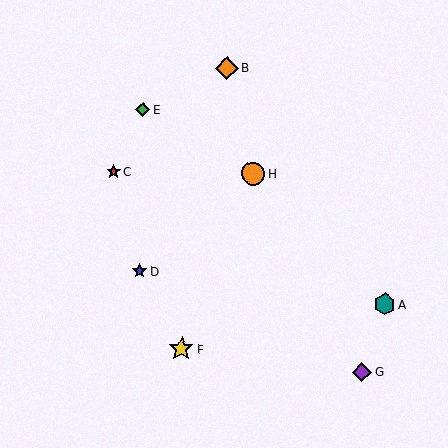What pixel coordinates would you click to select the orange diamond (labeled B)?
Click at (227, 68) to select the orange diamond B.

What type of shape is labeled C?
Shape C is a red star.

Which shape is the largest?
The yellow star (labeled F) is the largest.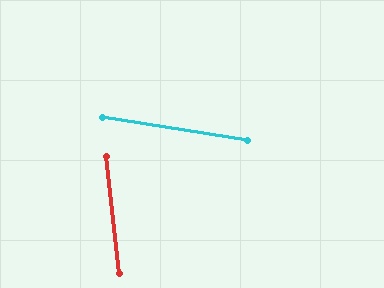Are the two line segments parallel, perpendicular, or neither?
Neither parallel nor perpendicular — they differ by about 75°.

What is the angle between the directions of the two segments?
Approximately 75 degrees.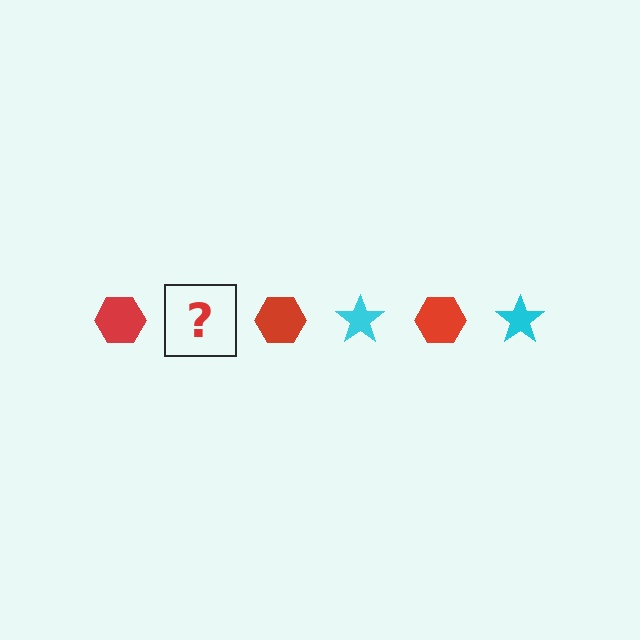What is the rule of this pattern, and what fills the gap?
The rule is that the pattern alternates between red hexagon and cyan star. The gap should be filled with a cyan star.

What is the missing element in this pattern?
The missing element is a cyan star.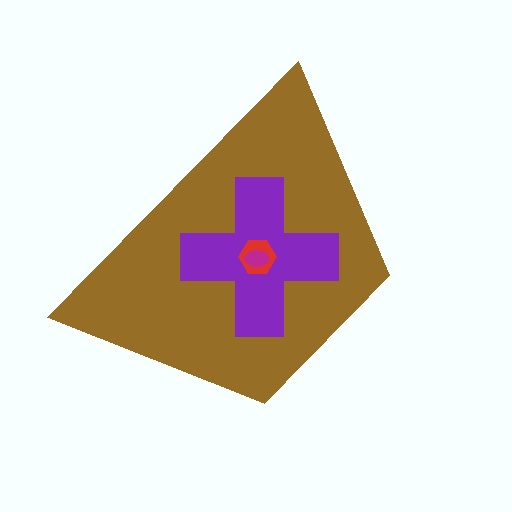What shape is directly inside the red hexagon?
The magenta ellipse.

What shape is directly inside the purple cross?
The red hexagon.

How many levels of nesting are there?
4.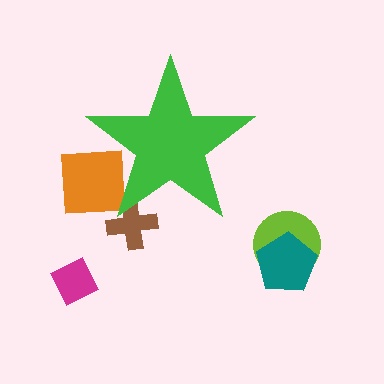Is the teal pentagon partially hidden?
No, the teal pentagon is fully visible.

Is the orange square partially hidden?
Yes, the orange square is partially hidden behind the green star.